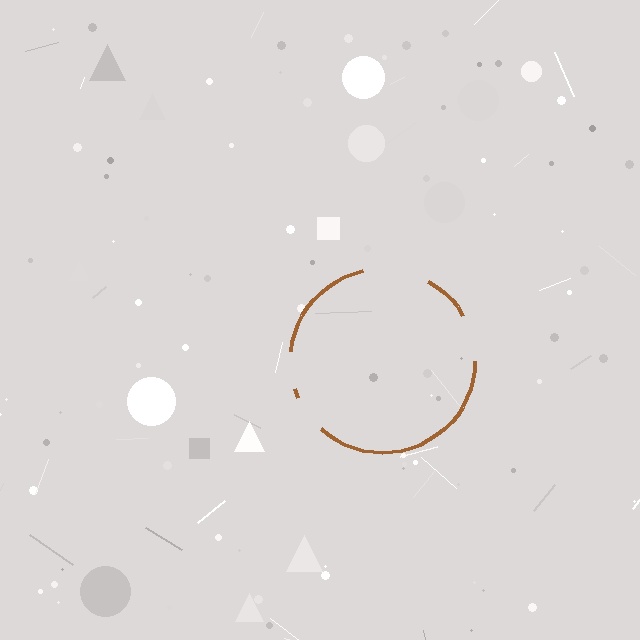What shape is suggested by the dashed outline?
The dashed outline suggests a circle.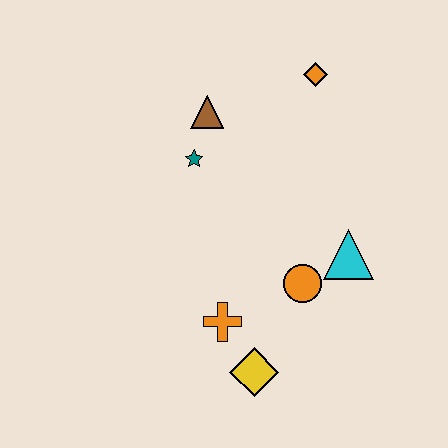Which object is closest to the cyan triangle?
The orange circle is closest to the cyan triangle.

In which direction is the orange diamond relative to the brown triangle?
The orange diamond is to the right of the brown triangle.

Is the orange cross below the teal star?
Yes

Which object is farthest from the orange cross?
The orange diamond is farthest from the orange cross.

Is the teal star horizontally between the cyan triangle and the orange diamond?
No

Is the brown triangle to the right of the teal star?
Yes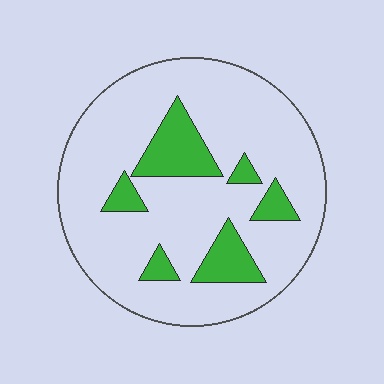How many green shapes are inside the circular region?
6.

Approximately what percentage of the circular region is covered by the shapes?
Approximately 20%.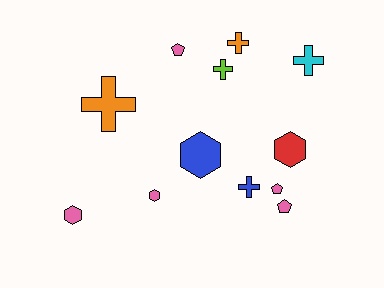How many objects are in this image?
There are 12 objects.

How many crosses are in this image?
There are 5 crosses.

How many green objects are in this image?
There are no green objects.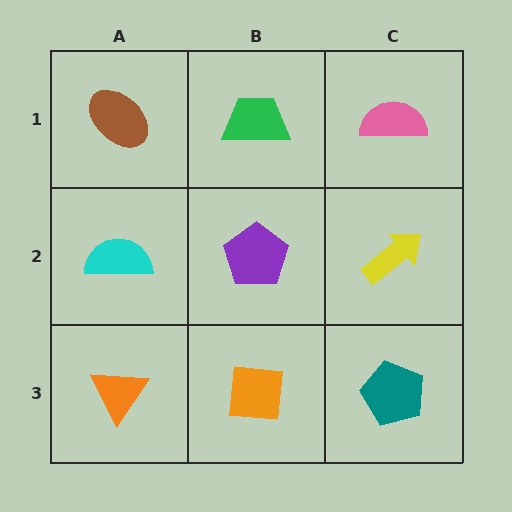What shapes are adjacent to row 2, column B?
A green trapezoid (row 1, column B), an orange square (row 3, column B), a cyan semicircle (row 2, column A), a yellow arrow (row 2, column C).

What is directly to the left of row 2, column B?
A cyan semicircle.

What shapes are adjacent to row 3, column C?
A yellow arrow (row 2, column C), an orange square (row 3, column B).